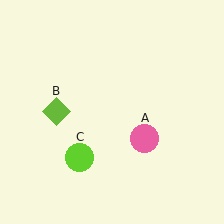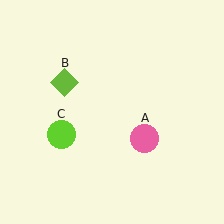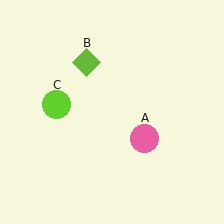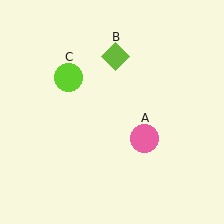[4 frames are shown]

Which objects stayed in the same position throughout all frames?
Pink circle (object A) remained stationary.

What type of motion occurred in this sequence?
The lime diamond (object B), lime circle (object C) rotated clockwise around the center of the scene.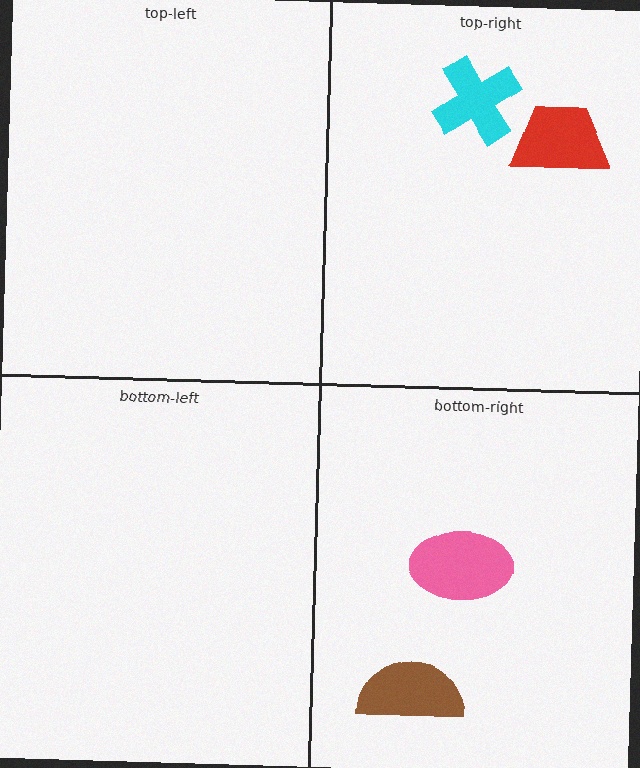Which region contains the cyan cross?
The top-right region.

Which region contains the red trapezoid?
The top-right region.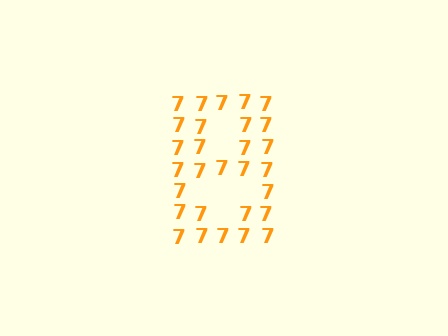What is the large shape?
The large shape is the digit 8.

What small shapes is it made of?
It is made of small digit 7's.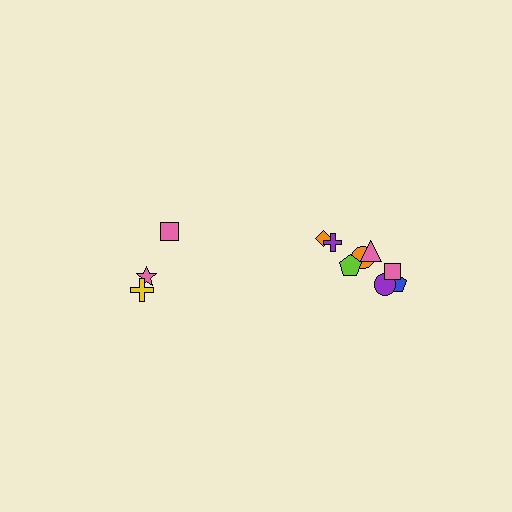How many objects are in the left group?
There are 3 objects.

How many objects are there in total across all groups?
There are 11 objects.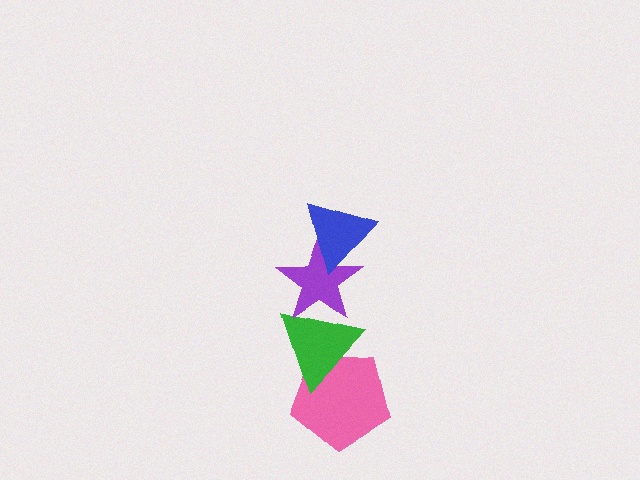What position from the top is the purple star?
The purple star is 2nd from the top.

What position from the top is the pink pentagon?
The pink pentagon is 4th from the top.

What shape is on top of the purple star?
The blue triangle is on top of the purple star.